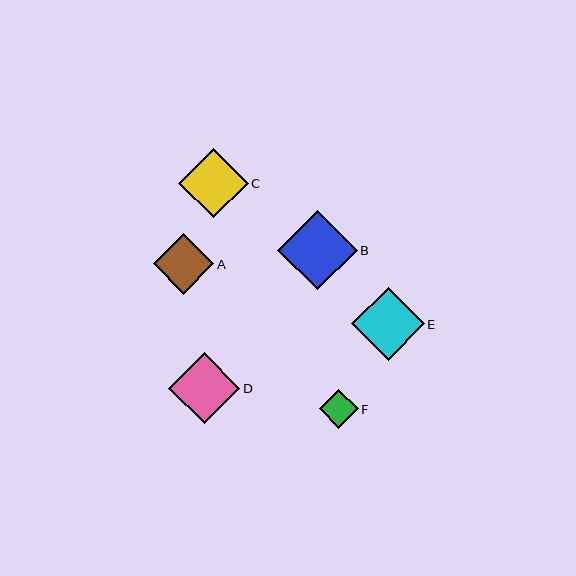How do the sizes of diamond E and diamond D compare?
Diamond E and diamond D are approximately the same size.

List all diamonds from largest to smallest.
From largest to smallest: B, E, D, C, A, F.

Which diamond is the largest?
Diamond B is the largest with a size of approximately 79 pixels.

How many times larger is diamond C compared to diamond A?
Diamond C is approximately 1.2 times the size of diamond A.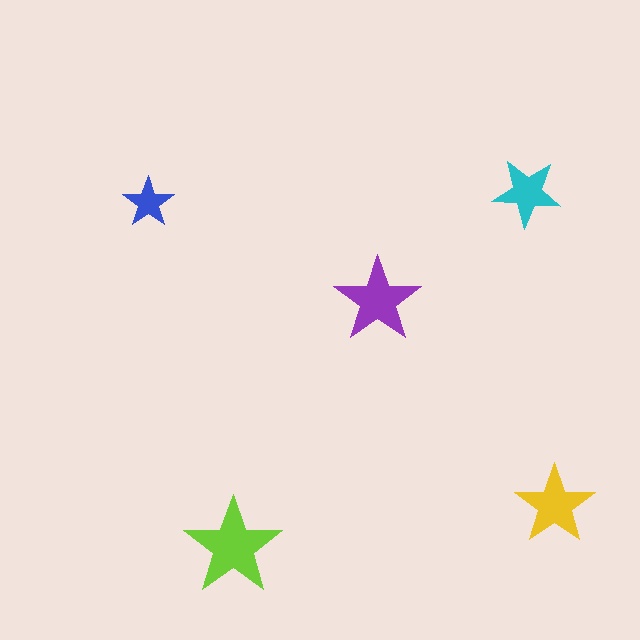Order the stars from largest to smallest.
the lime one, the purple one, the yellow one, the cyan one, the blue one.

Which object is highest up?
The cyan star is topmost.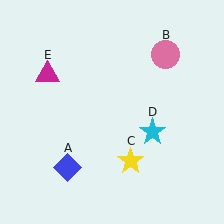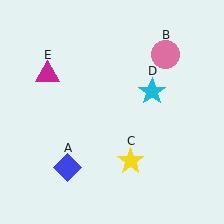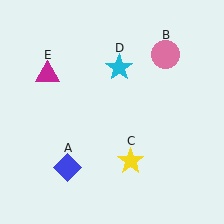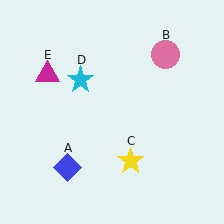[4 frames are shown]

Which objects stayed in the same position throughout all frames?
Blue diamond (object A) and pink circle (object B) and yellow star (object C) and magenta triangle (object E) remained stationary.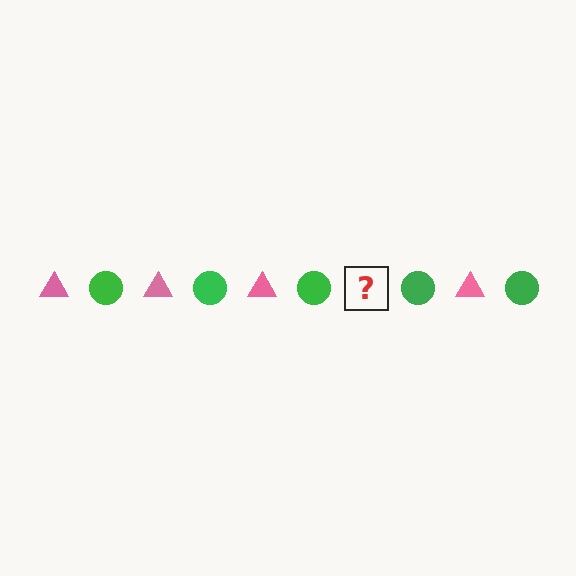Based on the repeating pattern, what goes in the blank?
The blank should be a pink triangle.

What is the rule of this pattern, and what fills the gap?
The rule is that the pattern alternates between pink triangle and green circle. The gap should be filled with a pink triangle.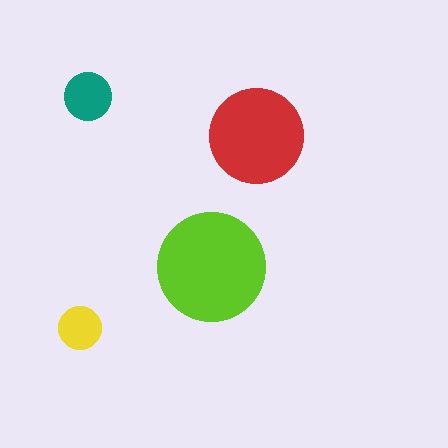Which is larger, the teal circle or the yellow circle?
The teal one.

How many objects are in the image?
There are 4 objects in the image.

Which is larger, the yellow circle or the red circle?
The red one.